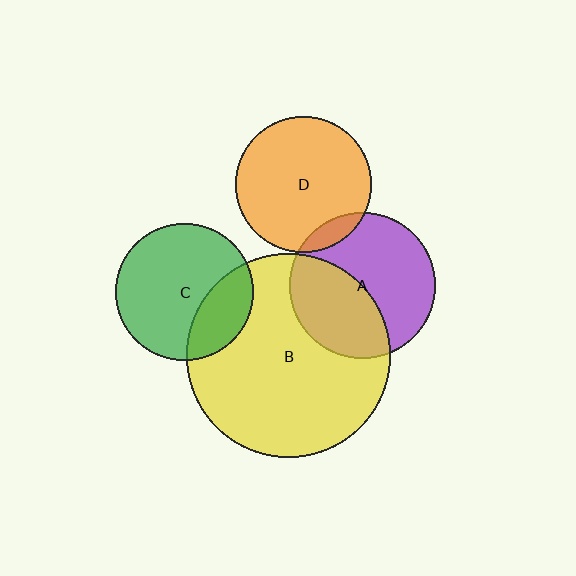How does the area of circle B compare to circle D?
Approximately 2.3 times.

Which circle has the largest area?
Circle B (yellow).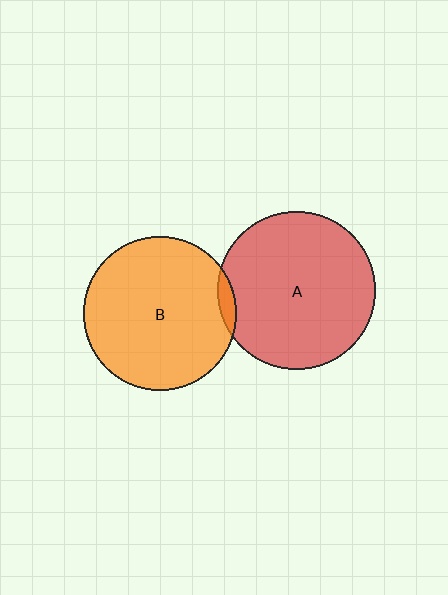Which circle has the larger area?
Circle A (red).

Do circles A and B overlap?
Yes.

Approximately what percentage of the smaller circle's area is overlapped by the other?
Approximately 5%.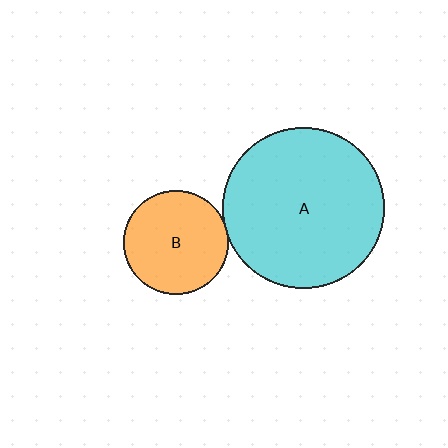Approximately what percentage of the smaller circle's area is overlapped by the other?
Approximately 5%.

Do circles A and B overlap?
Yes.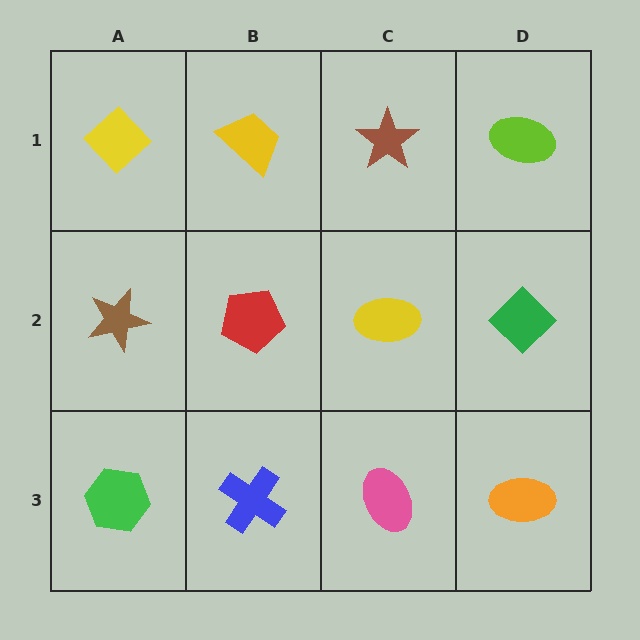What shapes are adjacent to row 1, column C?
A yellow ellipse (row 2, column C), a yellow trapezoid (row 1, column B), a lime ellipse (row 1, column D).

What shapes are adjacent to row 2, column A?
A yellow diamond (row 1, column A), a green hexagon (row 3, column A), a red pentagon (row 2, column B).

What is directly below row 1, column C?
A yellow ellipse.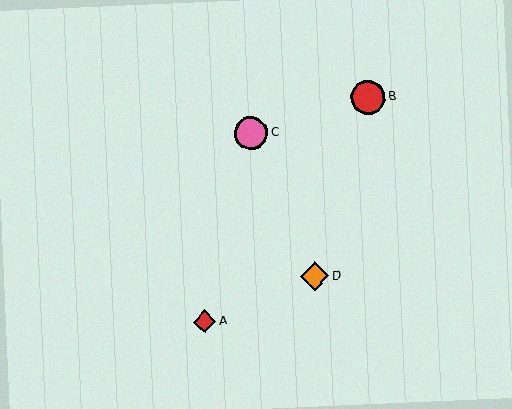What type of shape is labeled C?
Shape C is a pink circle.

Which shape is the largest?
The pink circle (labeled C) is the largest.